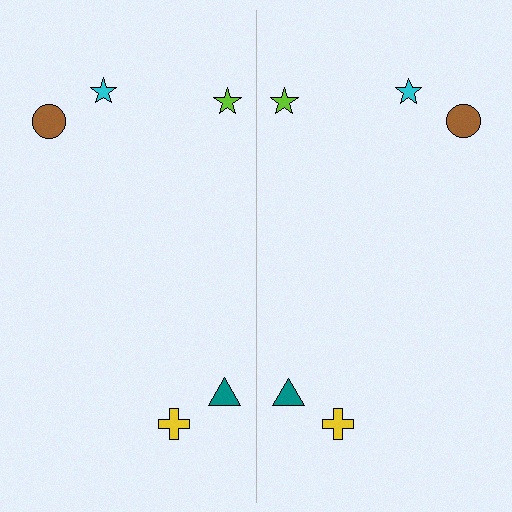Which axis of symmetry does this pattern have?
The pattern has a vertical axis of symmetry running through the center of the image.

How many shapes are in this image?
There are 10 shapes in this image.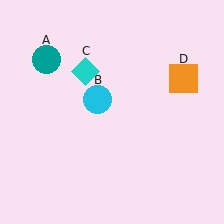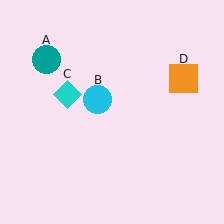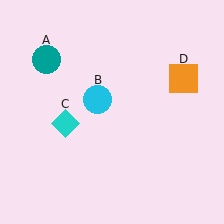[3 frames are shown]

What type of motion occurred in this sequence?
The cyan diamond (object C) rotated counterclockwise around the center of the scene.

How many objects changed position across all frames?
1 object changed position: cyan diamond (object C).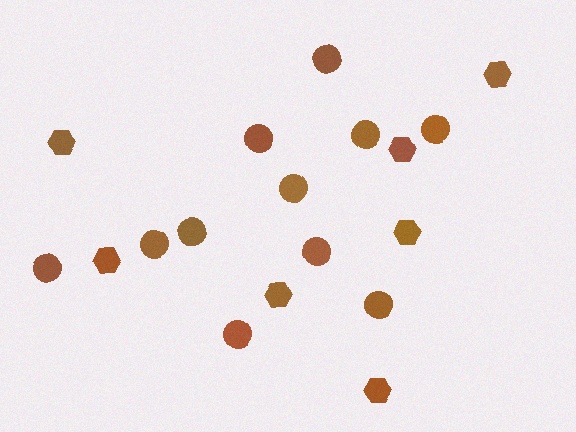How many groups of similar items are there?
There are 2 groups: one group of circles (11) and one group of hexagons (7).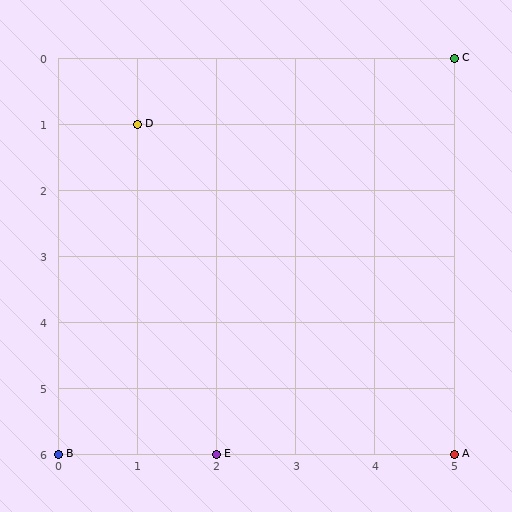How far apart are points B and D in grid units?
Points B and D are 1 column and 5 rows apart (about 5.1 grid units diagonally).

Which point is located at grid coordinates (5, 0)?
Point C is at (5, 0).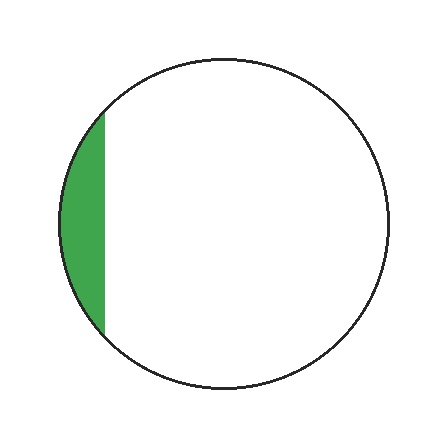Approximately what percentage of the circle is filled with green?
Approximately 10%.